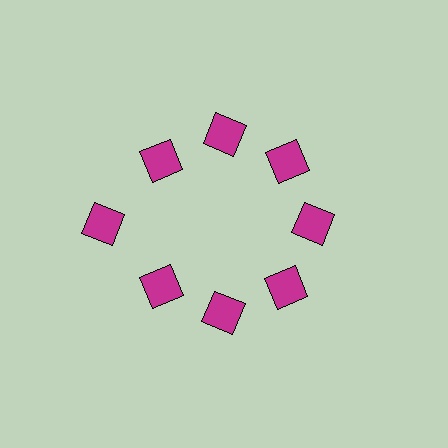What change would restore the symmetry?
The symmetry would be restored by moving it inward, back onto the ring so that all 8 squares sit at equal angles and equal distance from the center.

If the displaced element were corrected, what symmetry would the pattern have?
It would have 8-fold rotational symmetry — the pattern would map onto itself every 45 degrees.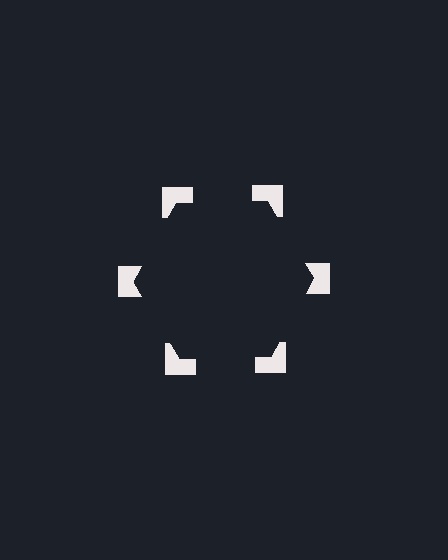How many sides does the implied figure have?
6 sides.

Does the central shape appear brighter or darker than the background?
It typically appears slightly darker than the background, even though no actual brightness change is drawn.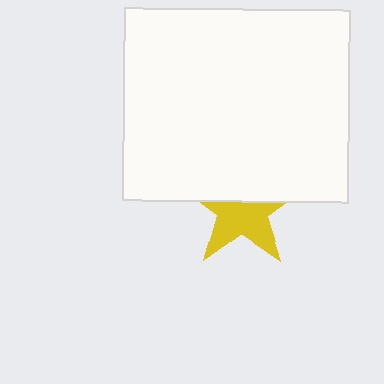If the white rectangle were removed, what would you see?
You would see the complete yellow star.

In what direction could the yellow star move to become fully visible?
The yellow star could move down. That would shift it out from behind the white rectangle entirely.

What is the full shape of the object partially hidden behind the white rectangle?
The partially hidden object is a yellow star.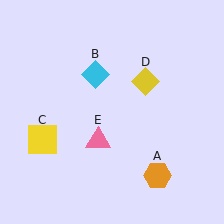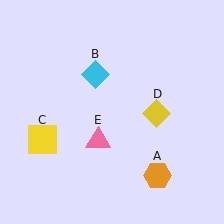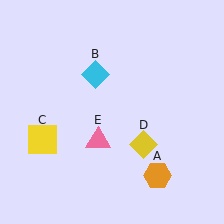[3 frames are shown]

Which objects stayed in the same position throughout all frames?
Orange hexagon (object A) and cyan diamond (object B) and yellow square (object C) and pink triangle (object E) remained stationary.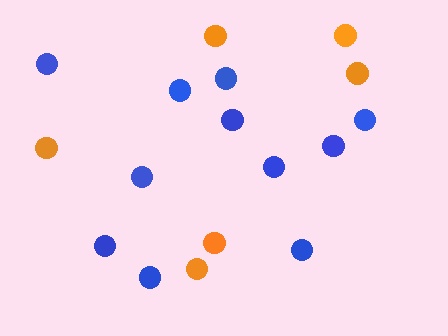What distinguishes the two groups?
There are 2 groups: one group of blue circles (11) and one group of orange circles (6).